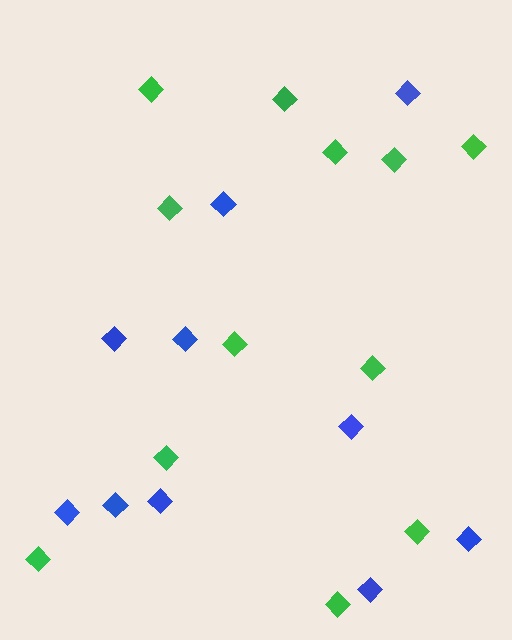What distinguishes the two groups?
There are 2 groups: one group of blue diamonds (10) and one group of green diamonds (12).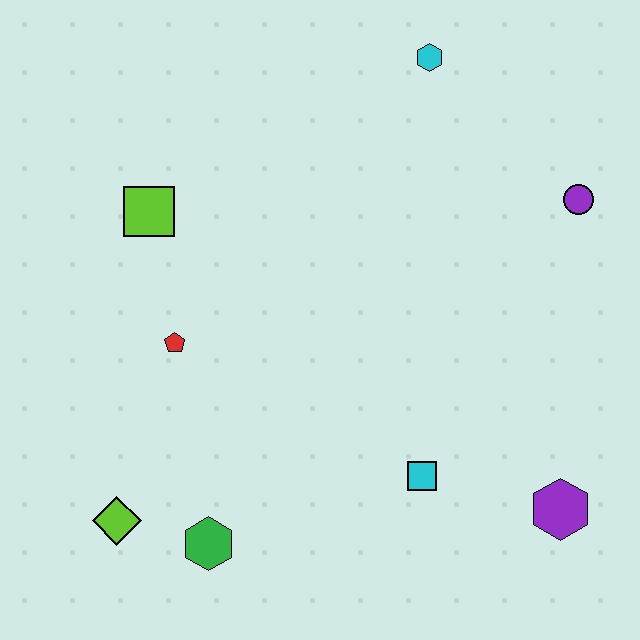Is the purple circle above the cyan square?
Yes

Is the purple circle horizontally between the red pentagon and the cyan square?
No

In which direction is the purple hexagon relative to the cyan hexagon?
The purple hexagon is below the cyan hexagon.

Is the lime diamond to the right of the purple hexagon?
No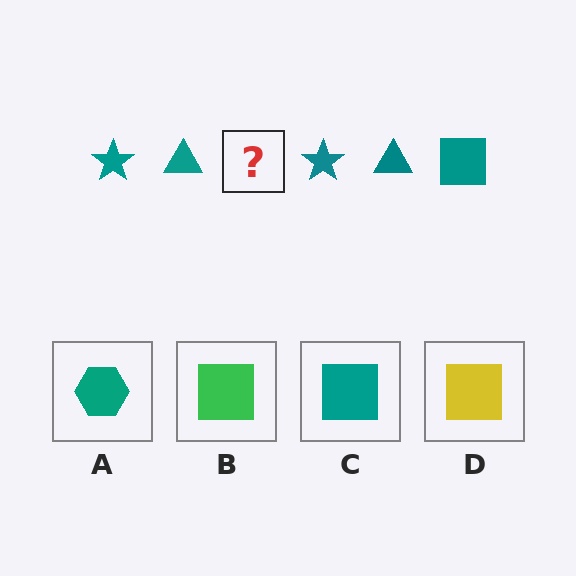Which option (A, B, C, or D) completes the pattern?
C.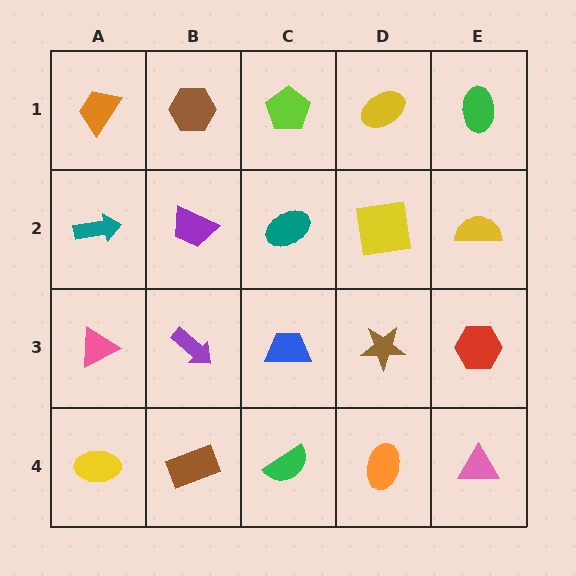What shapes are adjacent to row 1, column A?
A teal arrow (row 2, column A), a brown hexagon (row 1, column B).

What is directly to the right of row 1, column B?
A lime pentagon.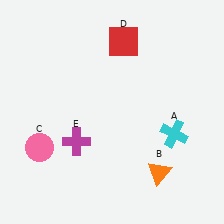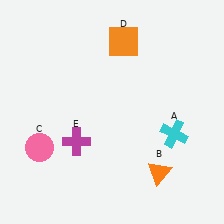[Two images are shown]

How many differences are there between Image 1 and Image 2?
There is 1 difference between the two images.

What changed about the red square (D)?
In Image 1, D is red. In Image 2, it changed to orange.